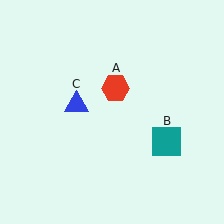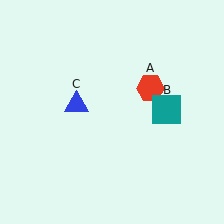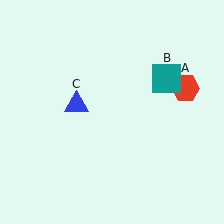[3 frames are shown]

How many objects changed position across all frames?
2 objects changed position: red hexagon (object A), teal square (object B).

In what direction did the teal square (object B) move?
The teal square (object B) moved up.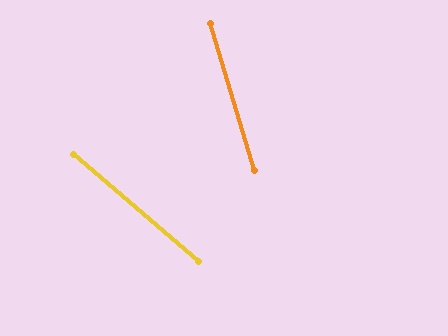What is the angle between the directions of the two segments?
Approximately 33 degrees.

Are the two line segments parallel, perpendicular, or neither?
Neither parallel nor perpendicular — they differ by about 33°.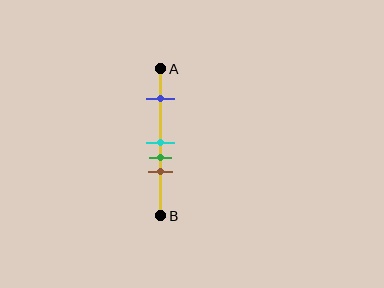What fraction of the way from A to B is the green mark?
The green mark is approximately 60% (0.6) of the way from A to B.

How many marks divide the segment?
There are 4 marks dividing the segment.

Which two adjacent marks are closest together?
The cyan and green marks are the closest adjacent pair.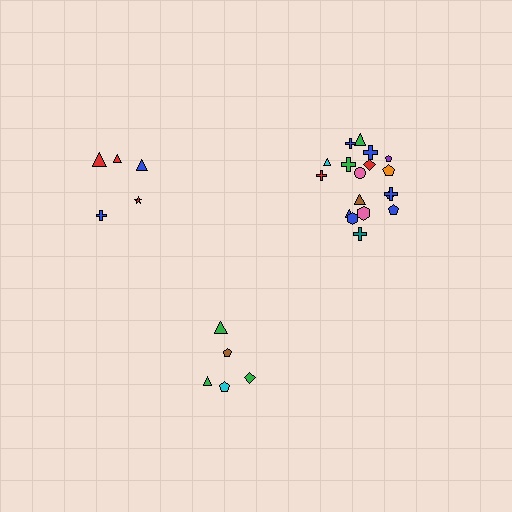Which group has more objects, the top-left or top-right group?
The top-right group.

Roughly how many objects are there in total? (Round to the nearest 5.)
Roughly 30 objects in total.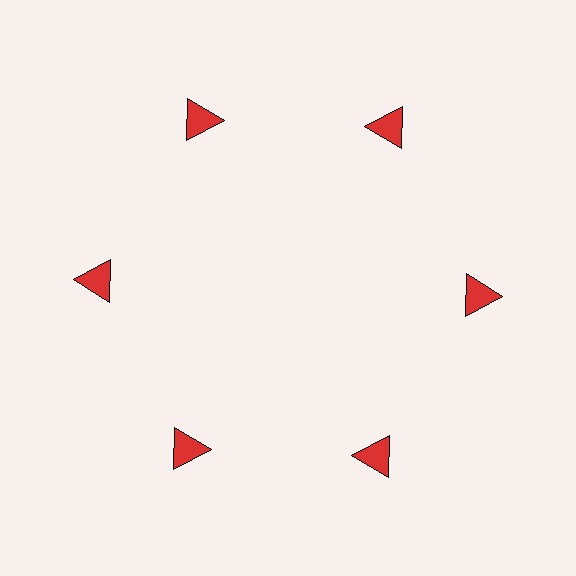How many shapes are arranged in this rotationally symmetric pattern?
There are 6 shapes, arranged in 6 groups of 1.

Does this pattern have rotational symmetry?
Yes, this pattern has 6-fold rotational symmetry. It looks the same after rotating 60 degrees around the center.